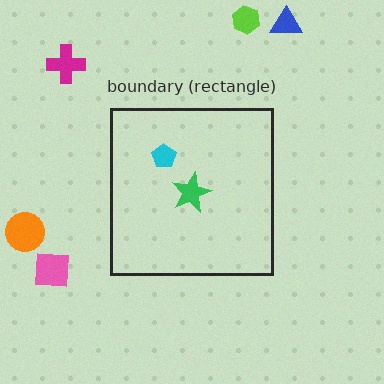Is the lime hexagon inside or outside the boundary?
Outside.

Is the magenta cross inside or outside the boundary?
Outside.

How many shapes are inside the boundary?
2 inside, 5 outside.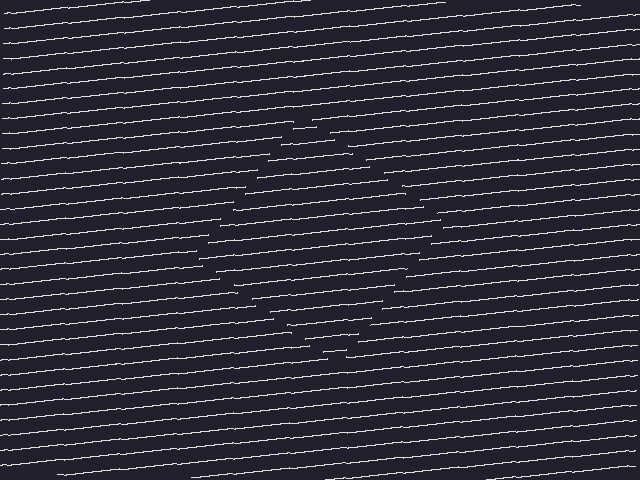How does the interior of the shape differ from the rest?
The interior of the shape contains the same grating, shifted by half a period — the contour is defined by the phase discontinuity where line-ends from the inner and outer gratings abut.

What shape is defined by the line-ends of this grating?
An illusory square. The interior of the shape contains the same grating, shifted by half a period — the contour is defined by the phase discontinuity where line-ends from the inner and outer gratings abut.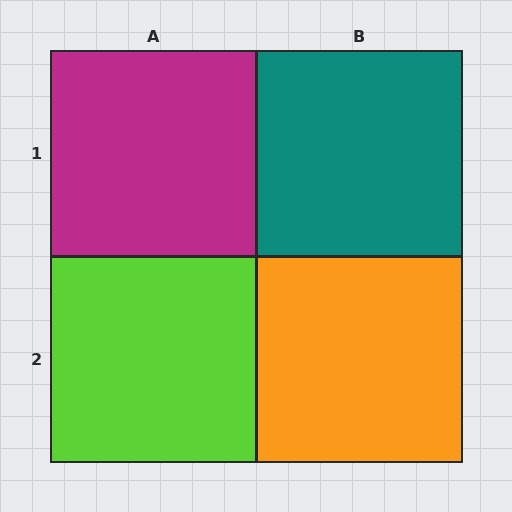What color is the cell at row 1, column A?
Magenta.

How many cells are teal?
1 cell is teal.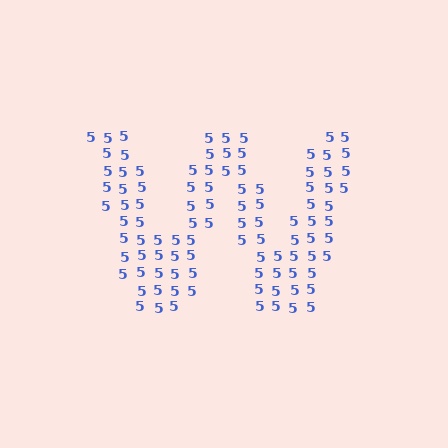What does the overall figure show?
The overall figure shows the letter W.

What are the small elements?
The small elements are digit 5's.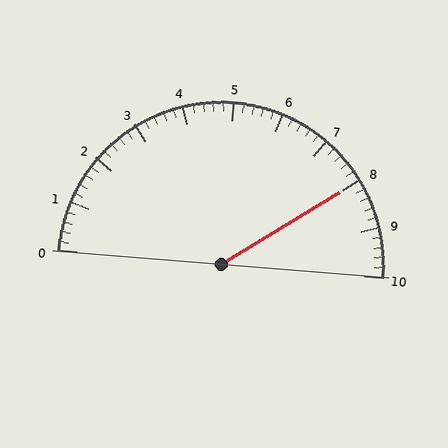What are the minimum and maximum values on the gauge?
The gauge ranges from 0 to 10.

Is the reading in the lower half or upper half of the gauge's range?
The reading is in the upper half of the range (0 to 10).